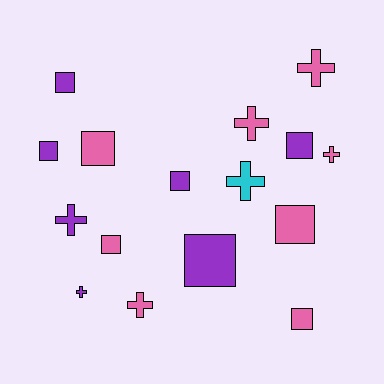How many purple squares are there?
There are 5 purple squares.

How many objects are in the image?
There are 16 objects.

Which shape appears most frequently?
Square, with 9 objects.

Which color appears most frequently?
Pink, with 8 objects.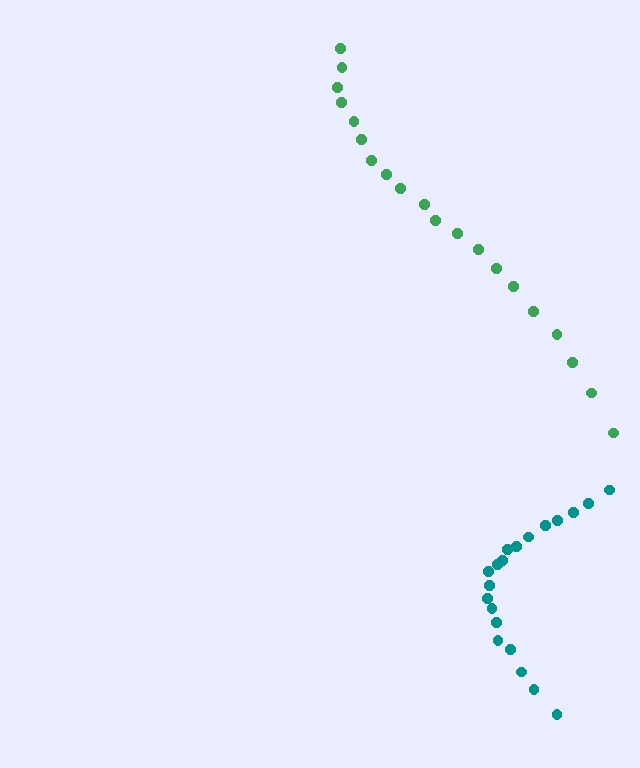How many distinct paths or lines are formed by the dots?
There are 2 distinct paths.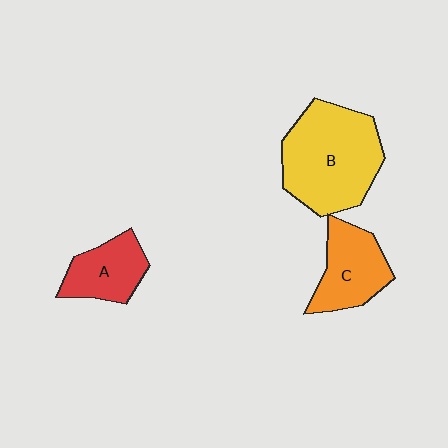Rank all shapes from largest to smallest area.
From largest to smallest: B (yellow), C (orange), A (red).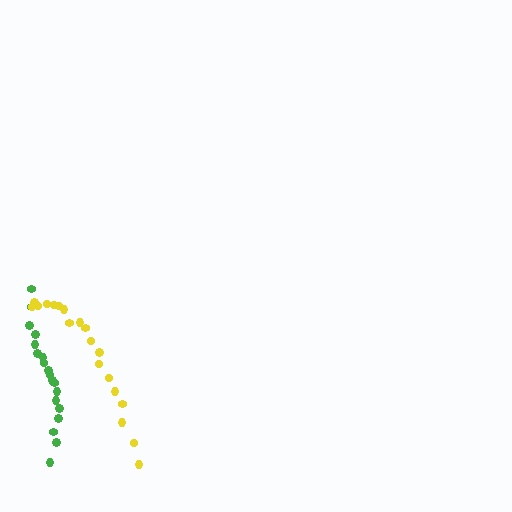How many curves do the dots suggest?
There are 2 distinct paths.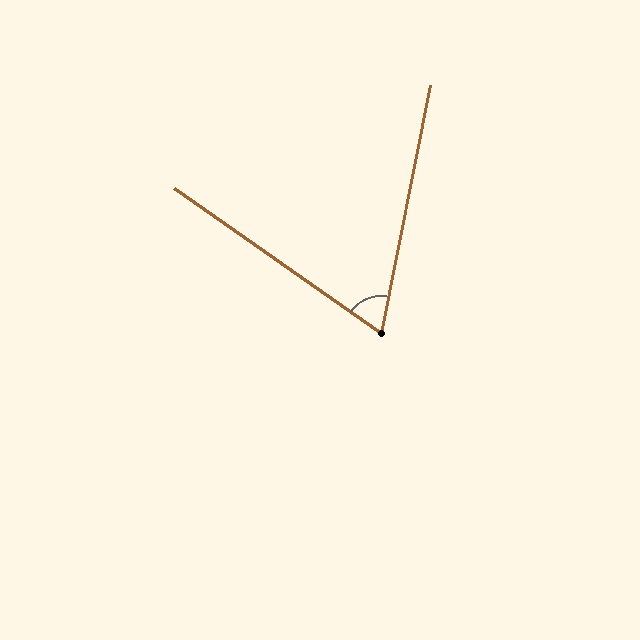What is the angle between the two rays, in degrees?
Approximately 66 degrees.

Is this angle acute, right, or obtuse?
It is acute.